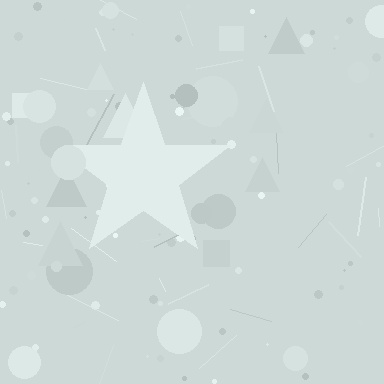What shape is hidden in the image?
A star is hidden in the image.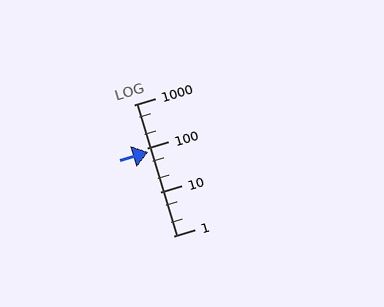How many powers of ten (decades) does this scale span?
The scale spans 3 decades, from 1 to 1000.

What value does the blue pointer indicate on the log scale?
The pointer indicates approximately 83.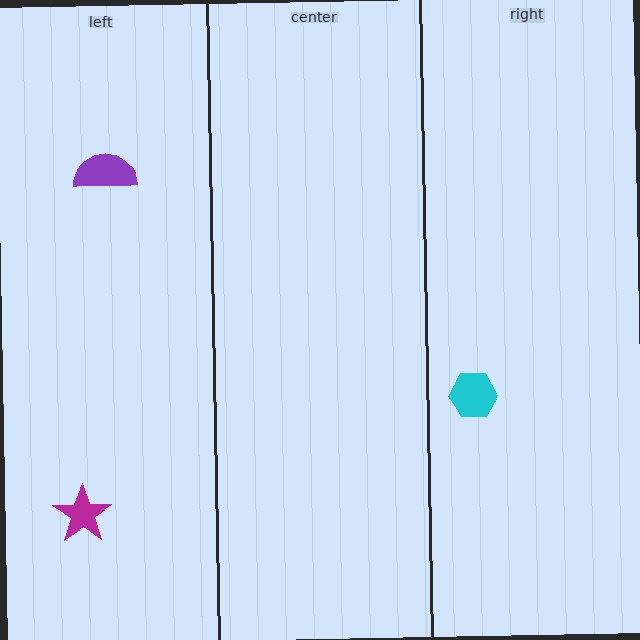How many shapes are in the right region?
1.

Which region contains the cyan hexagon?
The right region.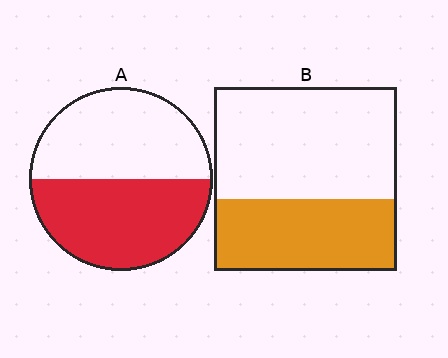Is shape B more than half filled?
No.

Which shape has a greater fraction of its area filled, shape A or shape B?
Shape A.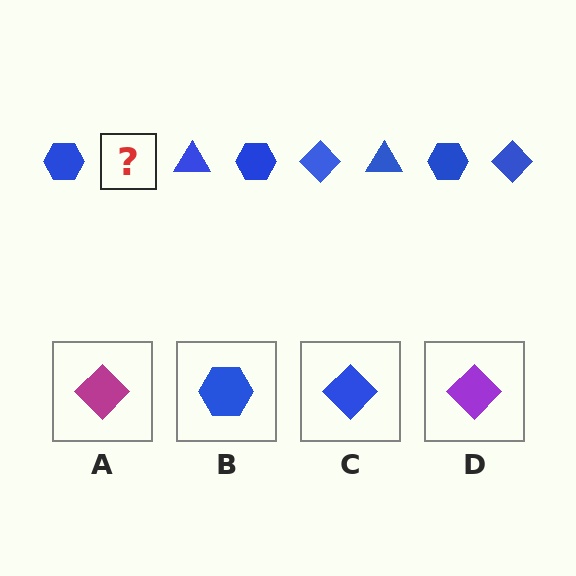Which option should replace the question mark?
Option C.